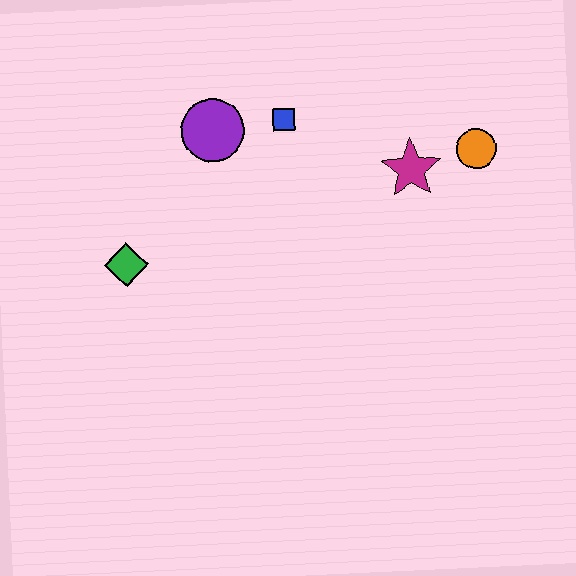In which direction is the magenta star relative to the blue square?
The magenta star is to the right of the blue square.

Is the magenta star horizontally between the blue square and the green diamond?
No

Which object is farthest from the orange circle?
The green diamond is farthest from the orange circle.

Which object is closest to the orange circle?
The magenta star is closest to the orange circle.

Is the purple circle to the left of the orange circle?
Yes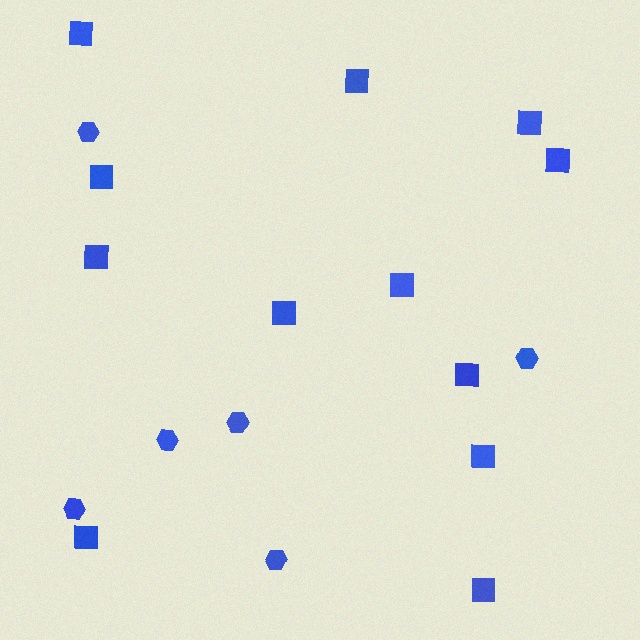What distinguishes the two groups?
There are 2 groups: one group of hexagons (6) and one group of squares (12).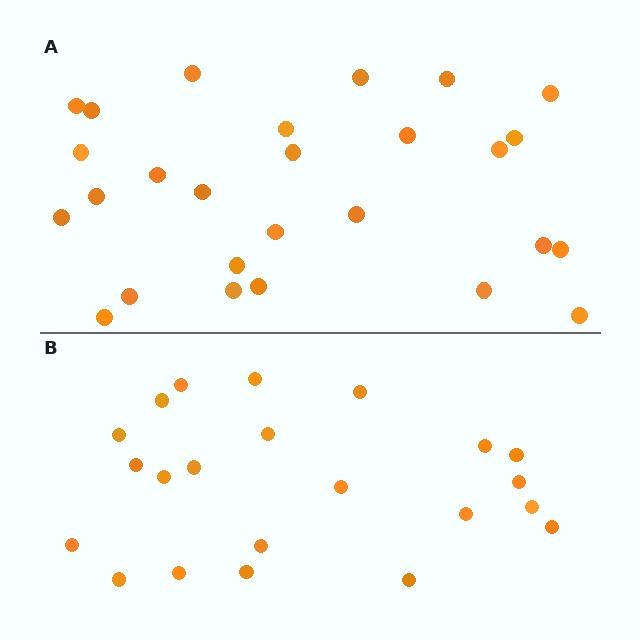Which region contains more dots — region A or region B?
Region A (the top region) has more dots.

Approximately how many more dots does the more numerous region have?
Region A has about 5 more dots than region B.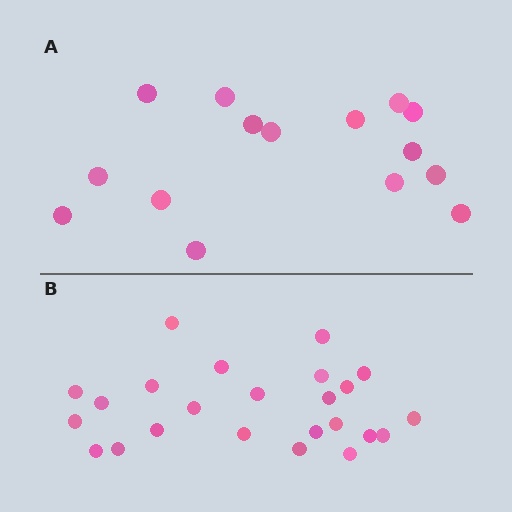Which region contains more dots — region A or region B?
Region B (the bottom region) has more dots.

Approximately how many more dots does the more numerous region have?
Region B has roughly 8 or so more dots than region A.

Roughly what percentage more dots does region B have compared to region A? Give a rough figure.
About 60% more.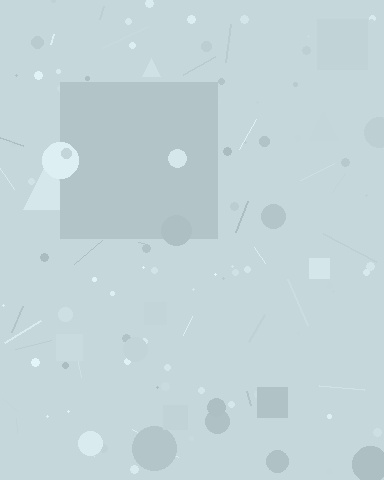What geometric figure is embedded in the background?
A square is embedded in the background.